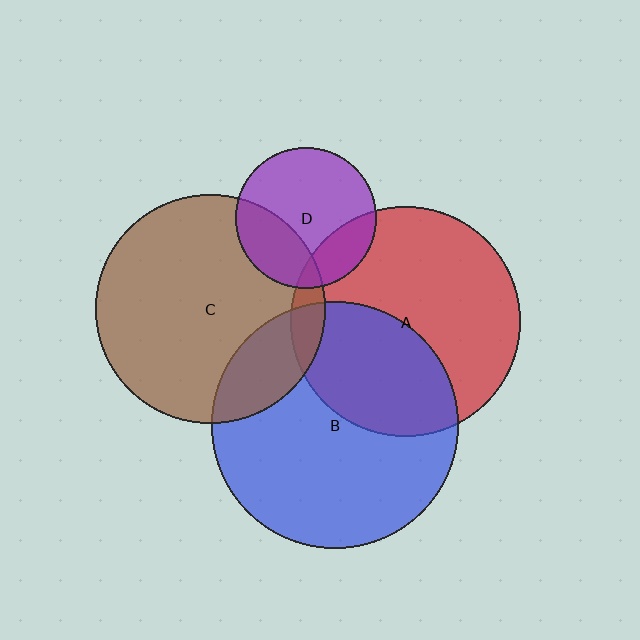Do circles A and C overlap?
Yes.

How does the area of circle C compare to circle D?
Approximately 2.7 times.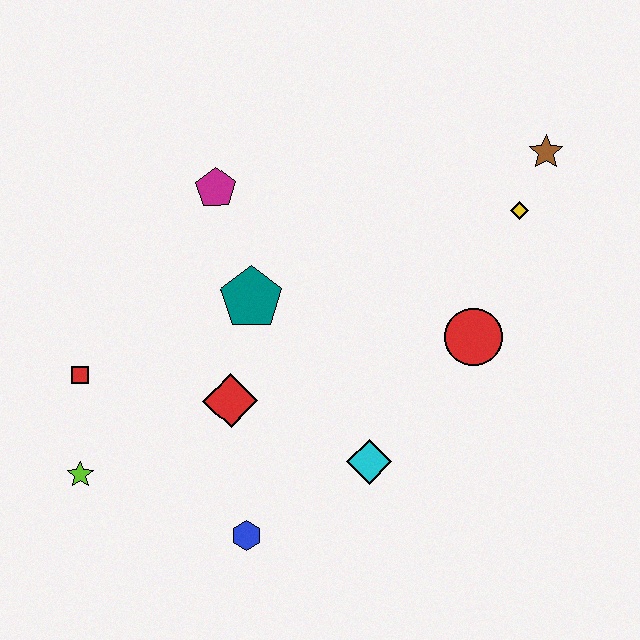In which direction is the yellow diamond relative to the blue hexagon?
The yellow diamond is above the blue hexagon.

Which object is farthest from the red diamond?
The brown star is farthest from the red diamond.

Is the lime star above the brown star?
No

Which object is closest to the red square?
The lime star is closest to the red square.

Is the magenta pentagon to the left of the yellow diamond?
Yes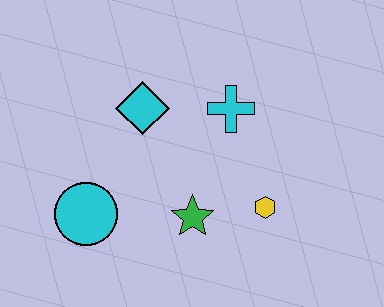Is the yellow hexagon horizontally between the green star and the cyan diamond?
No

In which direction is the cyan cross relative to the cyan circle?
The cyan cross is to the right of the cyan circle.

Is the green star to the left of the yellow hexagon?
Yes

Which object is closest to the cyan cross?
The cyan diamond is closest to the cyan cross.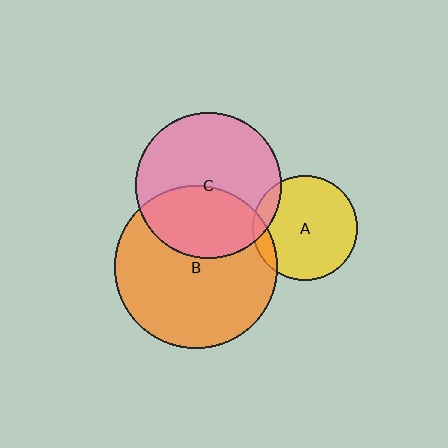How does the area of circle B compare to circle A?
Approximately 2.4 times.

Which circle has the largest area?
Circle B (orange).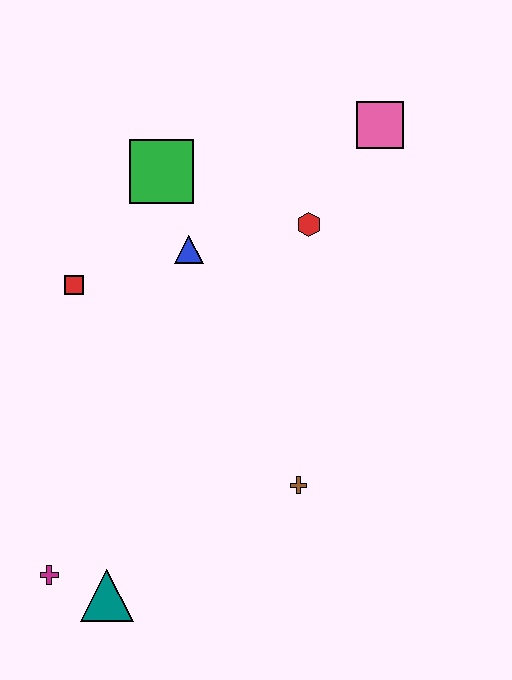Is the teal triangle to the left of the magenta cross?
No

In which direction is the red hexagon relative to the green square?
The red hexagon is to the right of the green square.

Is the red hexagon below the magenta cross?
No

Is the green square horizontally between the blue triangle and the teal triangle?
Yes